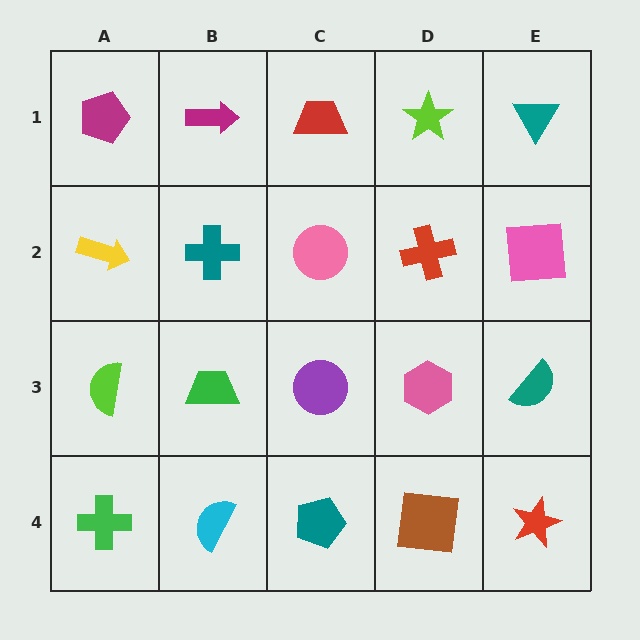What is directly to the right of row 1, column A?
A magenta arrow.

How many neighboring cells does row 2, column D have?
4.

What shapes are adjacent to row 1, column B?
A teal cross (row 2, column B), a magenta pentagon (row 1, column A), a red trapezoid (row 1, column C).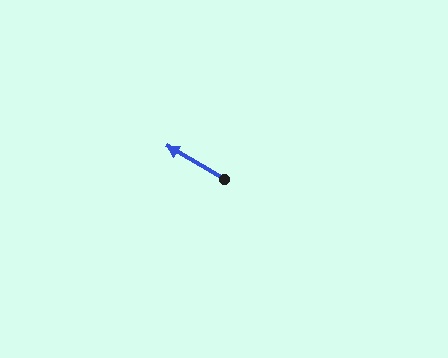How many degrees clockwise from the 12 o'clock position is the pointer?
Approximately 300 degrees.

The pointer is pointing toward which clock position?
Roughly 10 o'clock.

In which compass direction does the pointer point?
Northwest.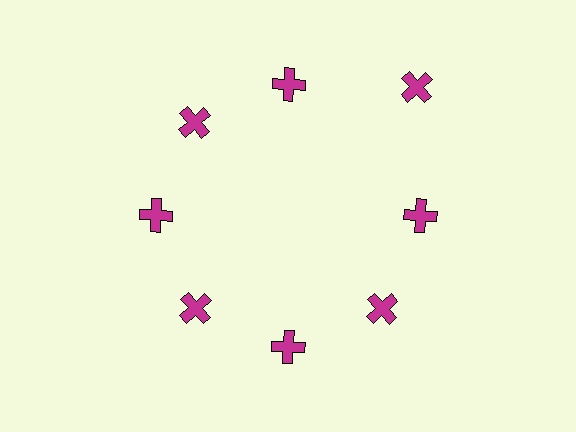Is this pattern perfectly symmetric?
No. The 8 magenta crosses are arranged in a ring, but one element near the 2 o'clock position is pushed outward from the center, breaking the 8-fold rotational symmetry.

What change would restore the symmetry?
The symmetry would be restored by moving it inward, back onto the ring so that all 8 crosses sit at equal angles and equal distance from the center.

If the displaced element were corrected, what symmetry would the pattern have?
It would have 8-fold rotational symmetry — the pattern would map onto itself every 45 degrees.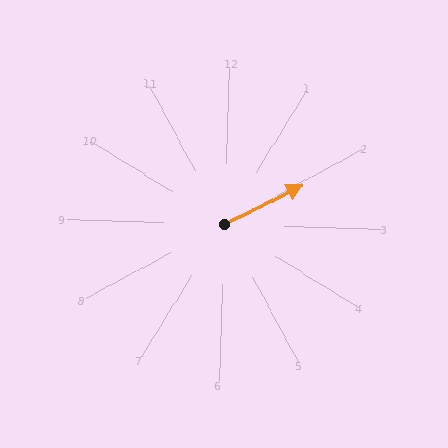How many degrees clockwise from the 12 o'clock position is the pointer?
Approximately 62 degrees.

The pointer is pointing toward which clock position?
Roughly 2 o'clock.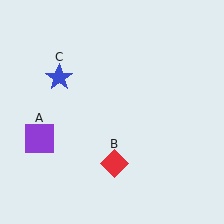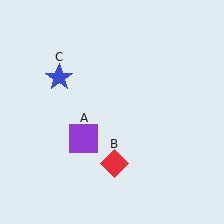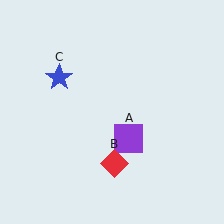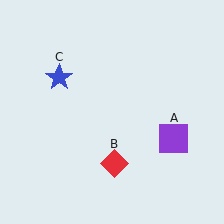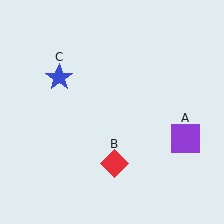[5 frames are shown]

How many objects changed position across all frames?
1 object changed position: purple square (object A).